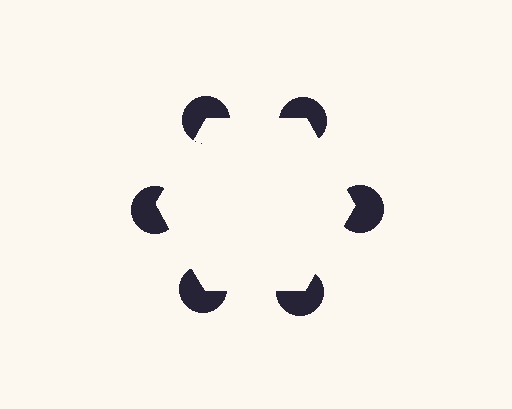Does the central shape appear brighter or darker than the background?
It typically appears slightly brighter than the background, even though no actual brightness change is drawn.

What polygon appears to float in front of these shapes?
An illusory hexagon — its edges are inferred from the aligned wedge cuts in the pac-man discs, not physically drawn.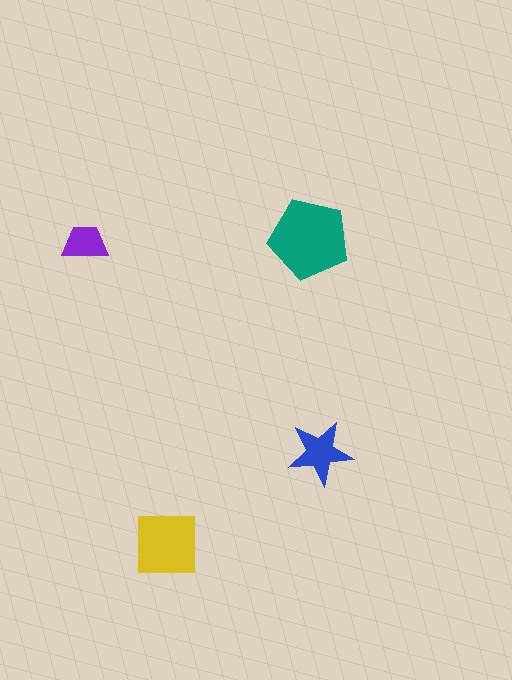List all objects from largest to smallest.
The teal pentagon, the yellow square, the blue star, the purple trapezoid.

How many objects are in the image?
There are 4 objects in the image.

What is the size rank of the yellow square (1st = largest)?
2nd.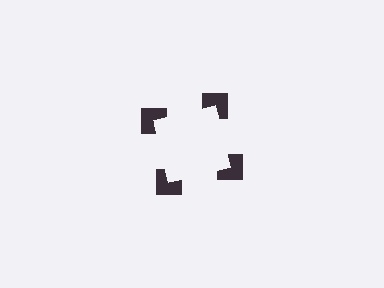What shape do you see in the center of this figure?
An illusory square — its edges are inferred from the aligned wedge cuts in the notched squares, not physically drawn.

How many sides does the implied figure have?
4 sides.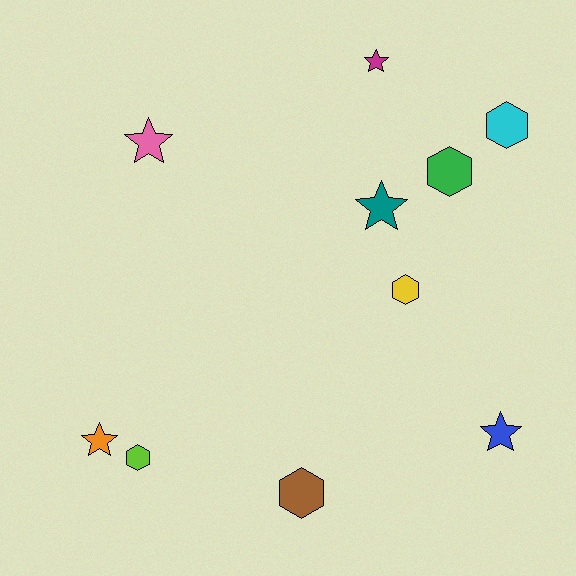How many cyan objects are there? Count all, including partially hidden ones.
There is 1 cyan object.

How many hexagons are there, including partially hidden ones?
There are 5 hexagons.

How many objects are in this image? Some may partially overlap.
There are 10 objects.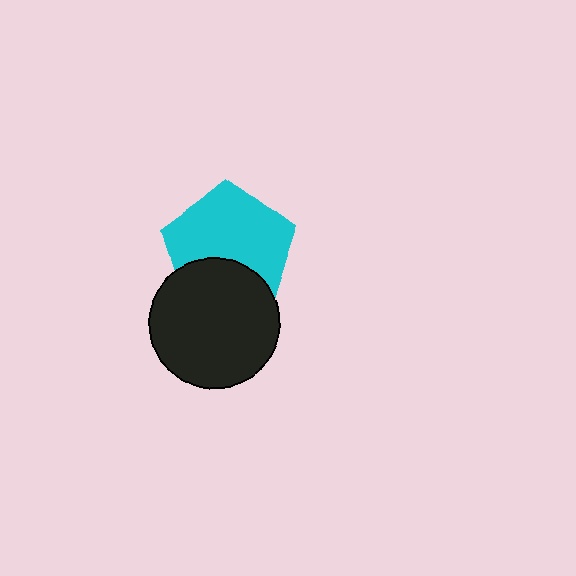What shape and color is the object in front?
The object in front is a black circle.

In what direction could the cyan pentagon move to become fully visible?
The cyan pentagon could move up. That would shift it out from behind the black circle entirely.